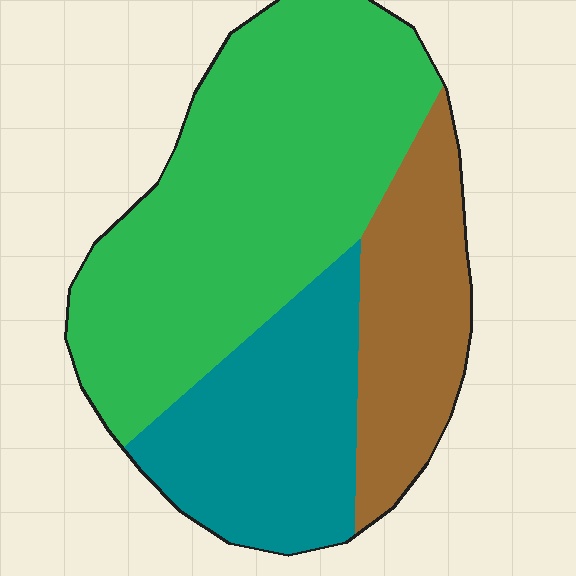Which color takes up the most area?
Green, at roughly 55%.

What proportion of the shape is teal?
Teal takes up between a quarter and a half of the shape.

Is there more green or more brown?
Green.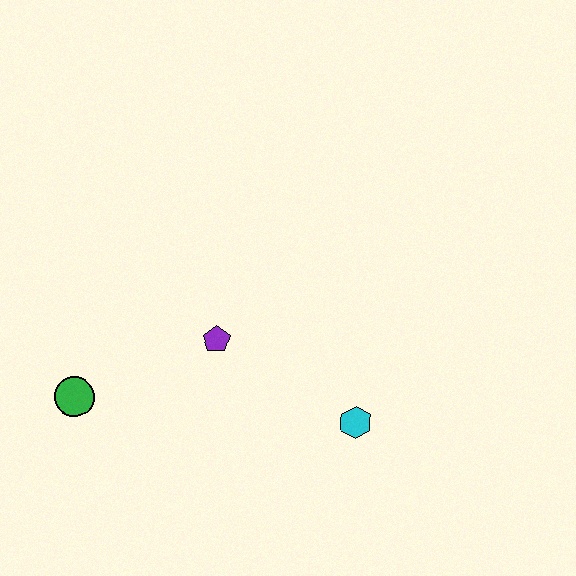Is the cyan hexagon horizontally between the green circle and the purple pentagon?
No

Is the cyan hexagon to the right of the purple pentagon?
Yes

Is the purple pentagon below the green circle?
No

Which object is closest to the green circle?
The purple pentagon is closest to the green circle.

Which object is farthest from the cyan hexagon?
The green circle is farthest from the cyan hexagon.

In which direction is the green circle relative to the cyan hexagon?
The green circle is to the left of the cyan hexagon.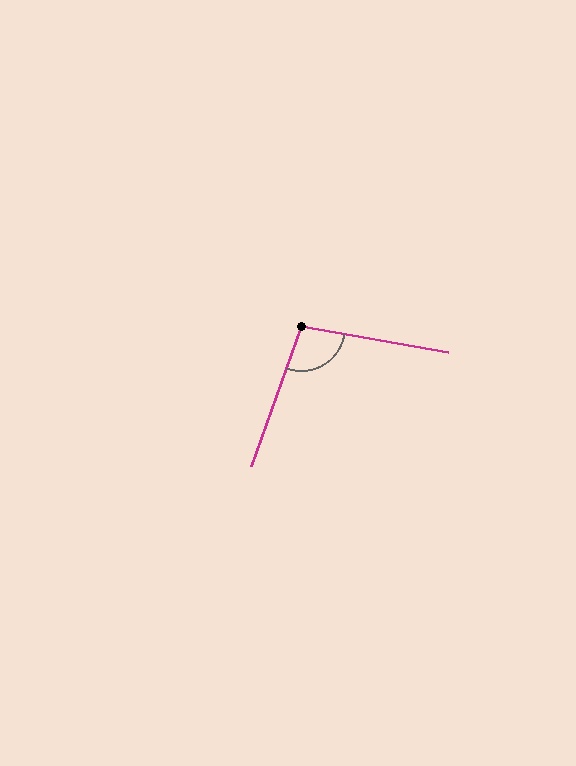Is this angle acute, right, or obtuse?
It is obtuse.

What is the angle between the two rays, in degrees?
Approximately 100 degrees.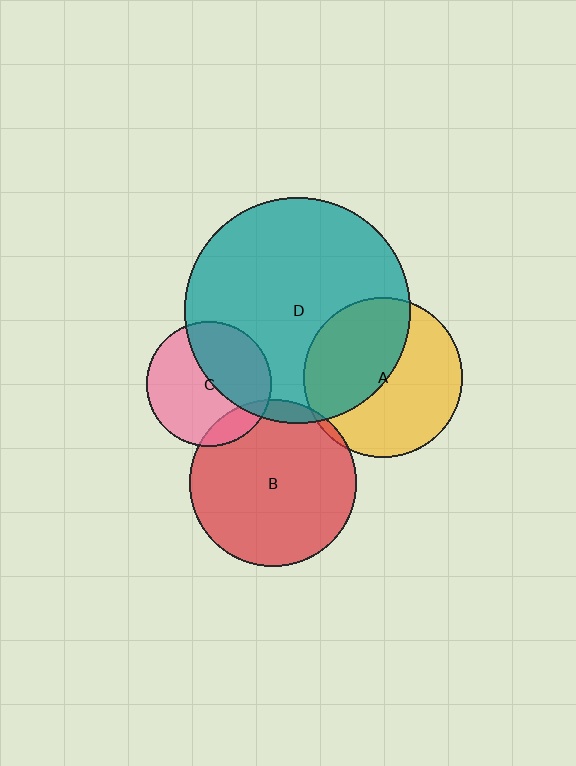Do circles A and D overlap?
Yes.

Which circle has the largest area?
Circle D (teal).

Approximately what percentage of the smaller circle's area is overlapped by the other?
Approximately 45%.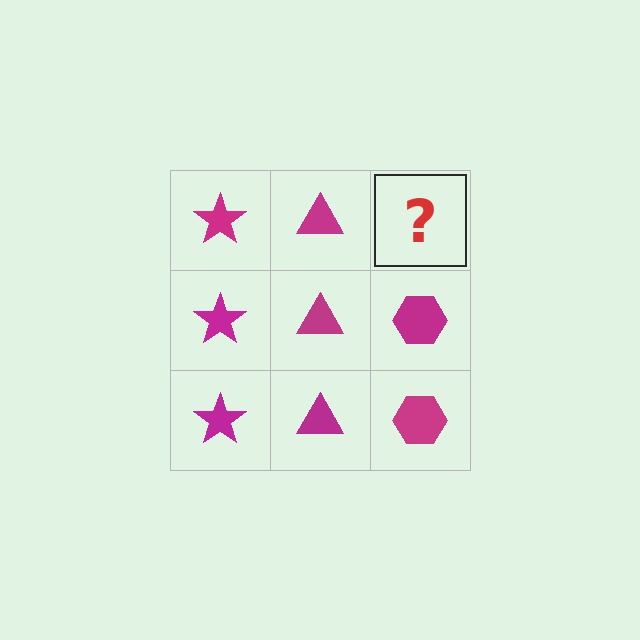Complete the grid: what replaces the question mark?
The question mark should be replaced with a magenta hexagon.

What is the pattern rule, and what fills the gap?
The rule is that each column has a consistent shape. The gap should be filled with a magenta hexagon.